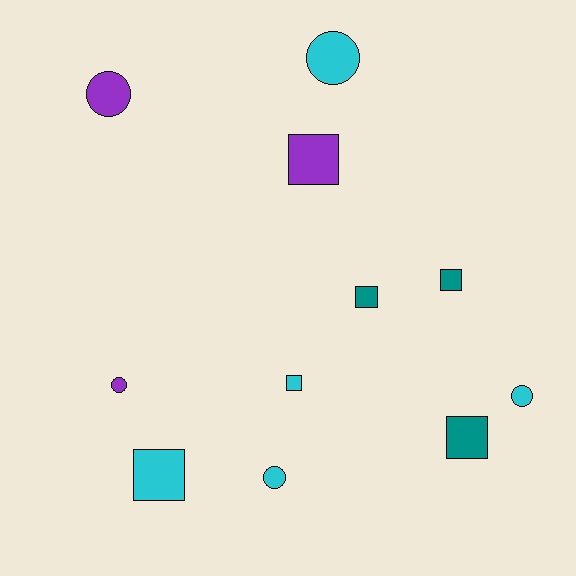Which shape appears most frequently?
Square, with 6 objects.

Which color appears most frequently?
Cyan, with 5 objects.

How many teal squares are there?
There are 3 teal squares.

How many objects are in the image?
There are 11 objects.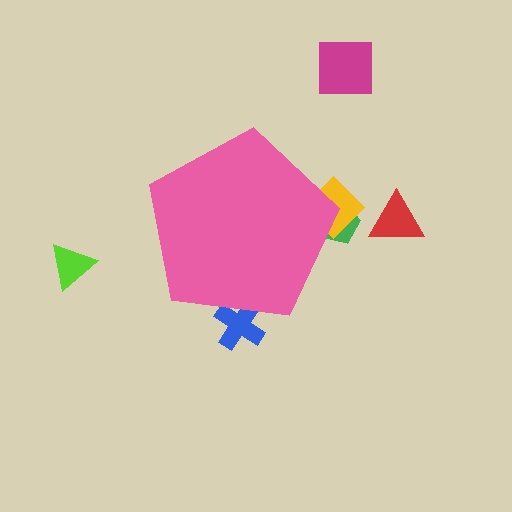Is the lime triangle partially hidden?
No, the lime triangle is fully visible.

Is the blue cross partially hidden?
Yes, the blue cross is partially hidden behind the pink pentagon.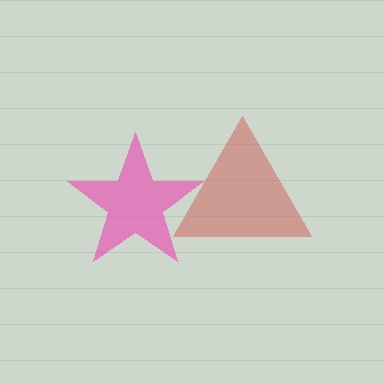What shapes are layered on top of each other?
The layered shapes are: a red triangle, a pink star.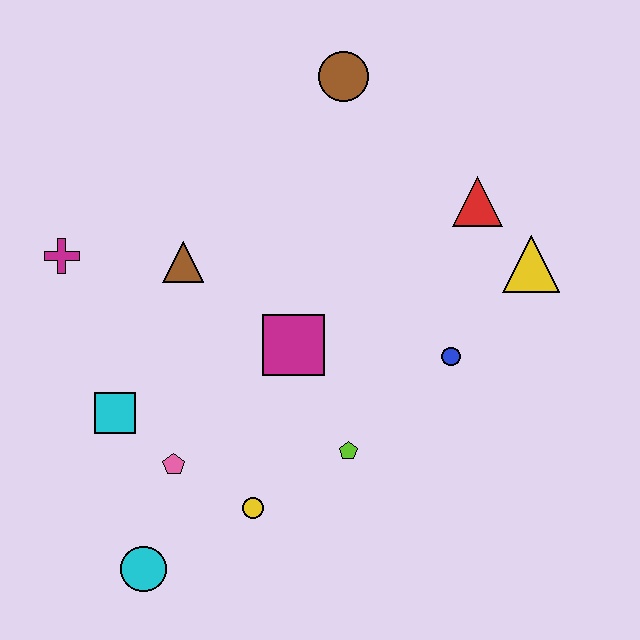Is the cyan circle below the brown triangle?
Yes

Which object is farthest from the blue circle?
The magenta cross is farthest from the blue circle.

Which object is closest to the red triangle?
The yellow triangle is closest to the red triangle.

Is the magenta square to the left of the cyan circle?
No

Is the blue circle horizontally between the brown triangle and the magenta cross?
No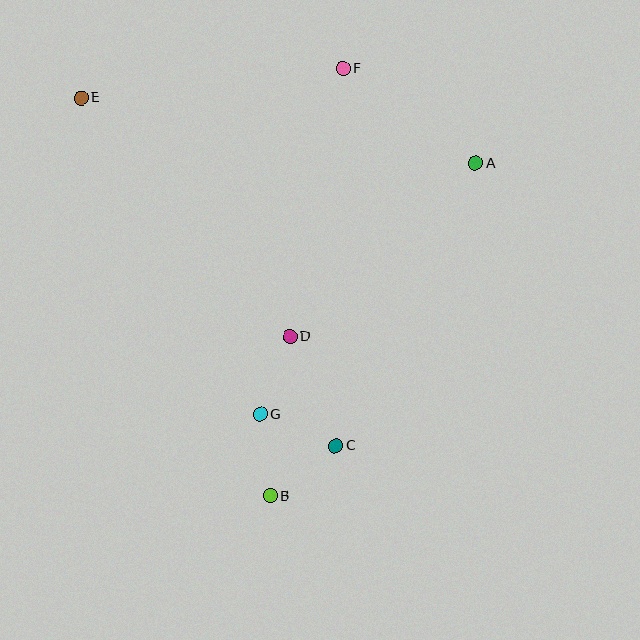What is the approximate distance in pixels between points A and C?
The distance between A and C is approximately 315 pixels.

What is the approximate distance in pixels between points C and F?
The distance between C and F is approximately 377 pixels.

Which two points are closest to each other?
Points C and G are closest to each other.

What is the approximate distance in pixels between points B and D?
The distance between B and D is approximately 161 pixels.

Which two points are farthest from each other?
Points B and E are farthest from each other.